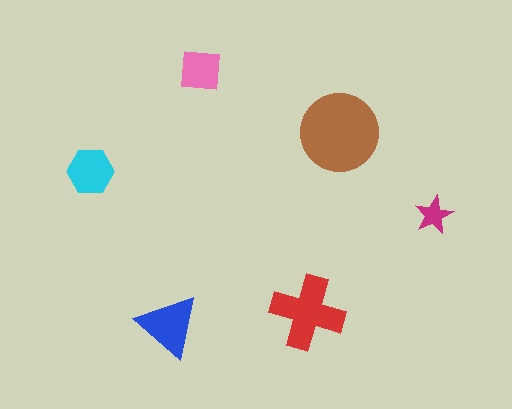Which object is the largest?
The brown circle.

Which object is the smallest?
The magenta star.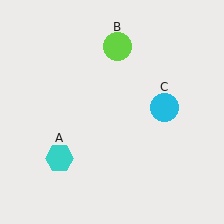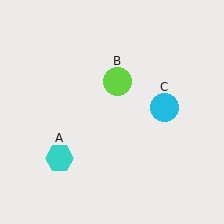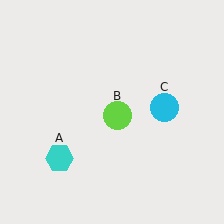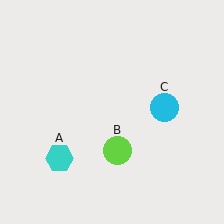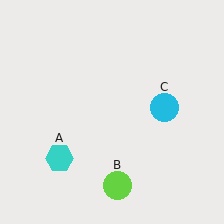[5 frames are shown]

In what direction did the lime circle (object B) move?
The lime circle (object B) moved down.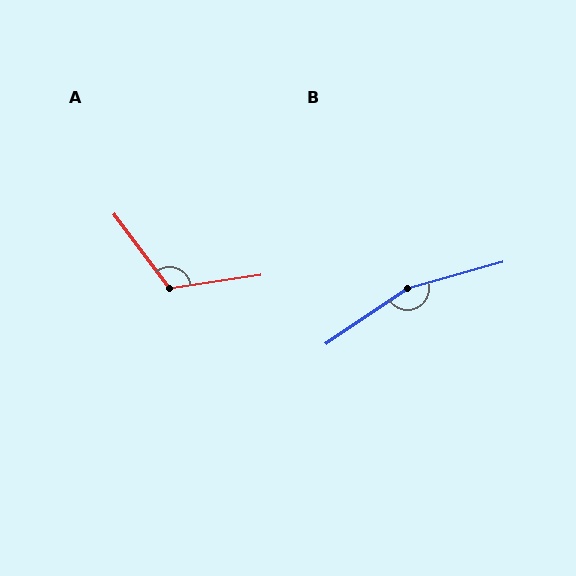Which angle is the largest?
B, at approximately 161 degrees.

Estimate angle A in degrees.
Approximately 118 degrees.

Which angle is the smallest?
A, at approximately 118 degrees.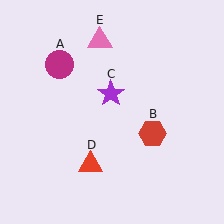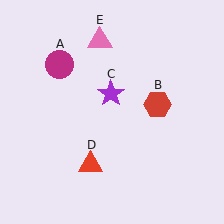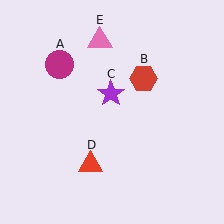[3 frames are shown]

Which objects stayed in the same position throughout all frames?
Magenta circle (object A) and purple star (object C) and red triangle (object D) and pink triangle (object E) remained stationary.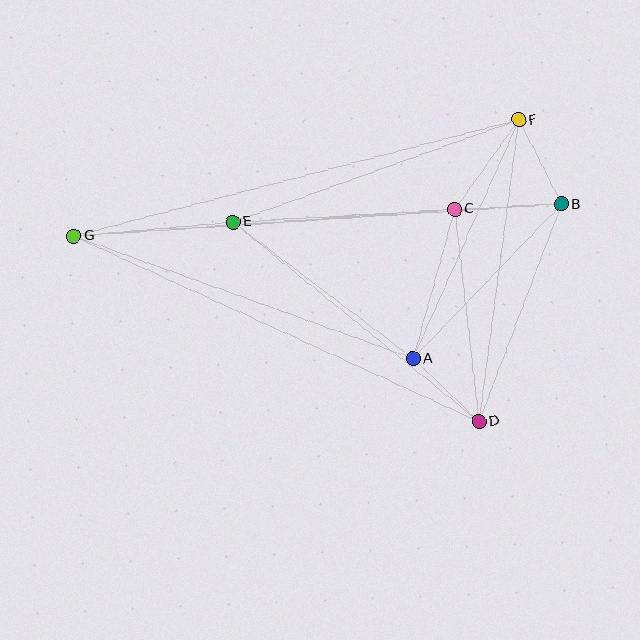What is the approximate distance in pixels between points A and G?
The distance between A and G is approximately 361 pixels.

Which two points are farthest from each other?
Points B and G are farthest from each other.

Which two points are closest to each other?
Points A and D are closest to each other.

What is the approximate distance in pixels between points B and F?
The distance between B and F is approximately 94 pixels.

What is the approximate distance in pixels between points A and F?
The distance between A and F is approximately 261 pixels.